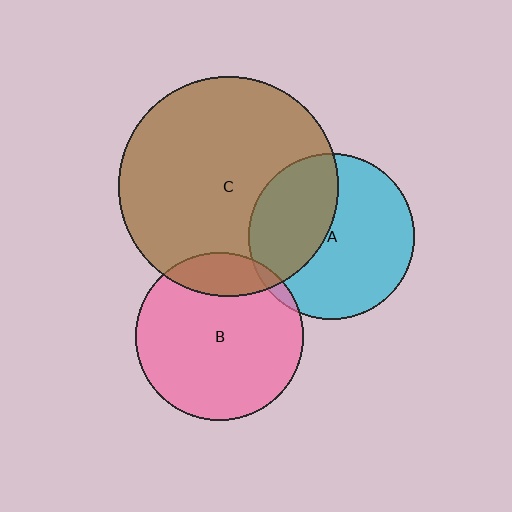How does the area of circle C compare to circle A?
Approximately 1.8 times.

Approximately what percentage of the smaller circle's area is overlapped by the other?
Approximately 40%.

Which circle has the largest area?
Circle C (brown).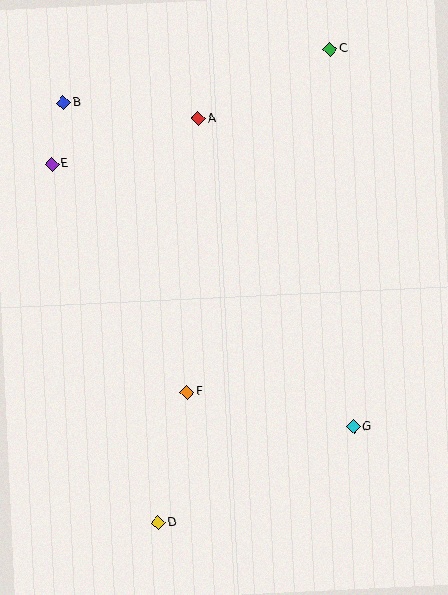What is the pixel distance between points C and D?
The distance between C and D is 504 pixels.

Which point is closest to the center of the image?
Point F at (187, 392) is closest to the center.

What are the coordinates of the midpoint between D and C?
The midpoint between D and C is at (244, 286).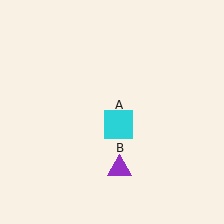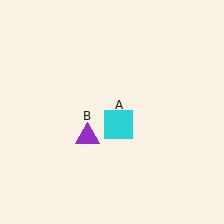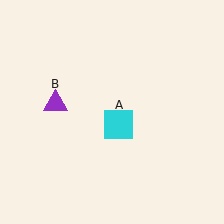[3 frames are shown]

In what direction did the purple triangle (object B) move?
The purple triangle (object B) moved up and to the left.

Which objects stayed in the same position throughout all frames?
Cyan square (object A) remained stationary.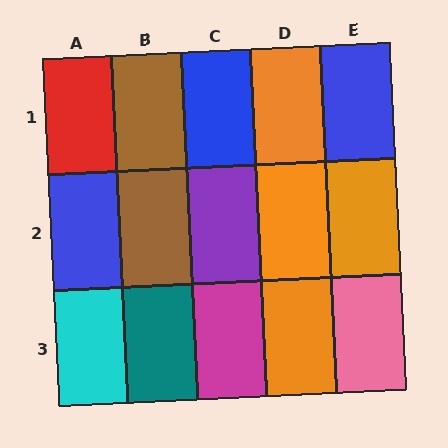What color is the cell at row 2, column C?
Purple.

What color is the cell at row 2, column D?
Orange.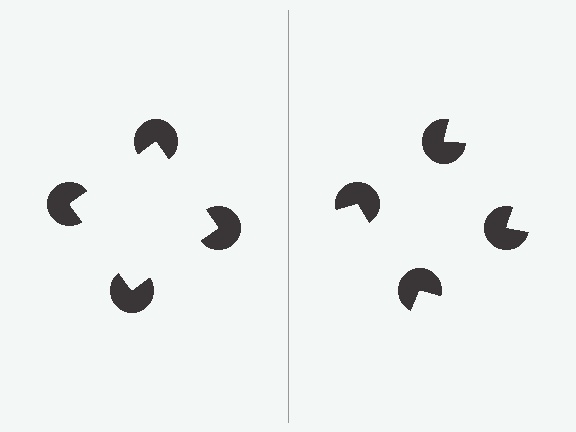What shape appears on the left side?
An illusory square.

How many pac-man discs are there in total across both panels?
8 — 4 on each side.